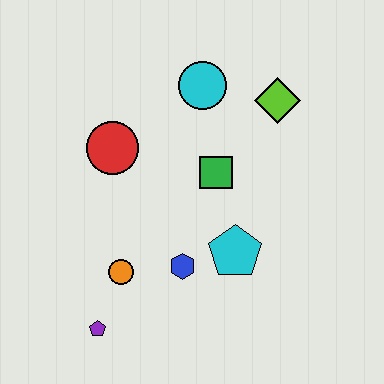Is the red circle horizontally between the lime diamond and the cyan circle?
No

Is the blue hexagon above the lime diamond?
No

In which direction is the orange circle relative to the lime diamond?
The orange circle is below the lime diamond.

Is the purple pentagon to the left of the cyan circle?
Yes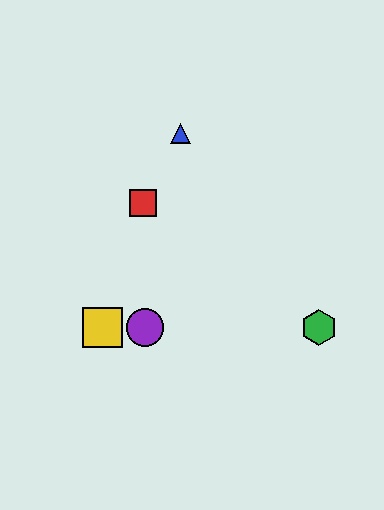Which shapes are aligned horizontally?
The green hexagon, the yellow square, the purple circle are aligned horizontally.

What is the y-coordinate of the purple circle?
The purple circle is at y≈327.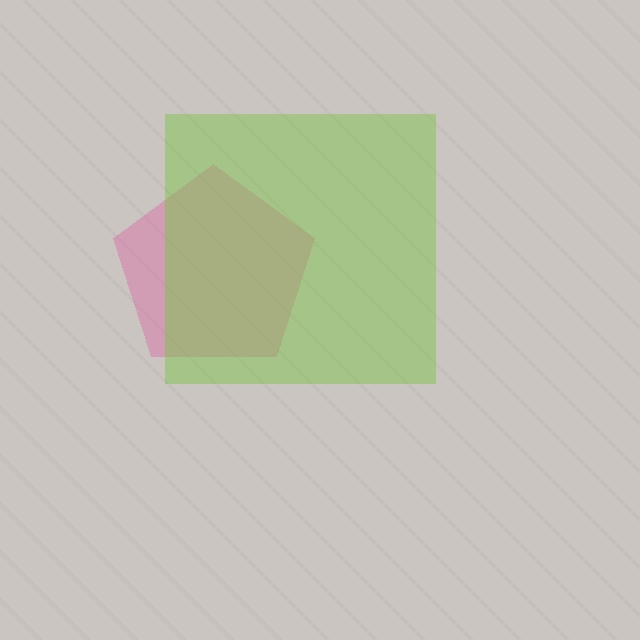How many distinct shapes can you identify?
There are 2 distinct shapes: a pink pentagon, a lime square.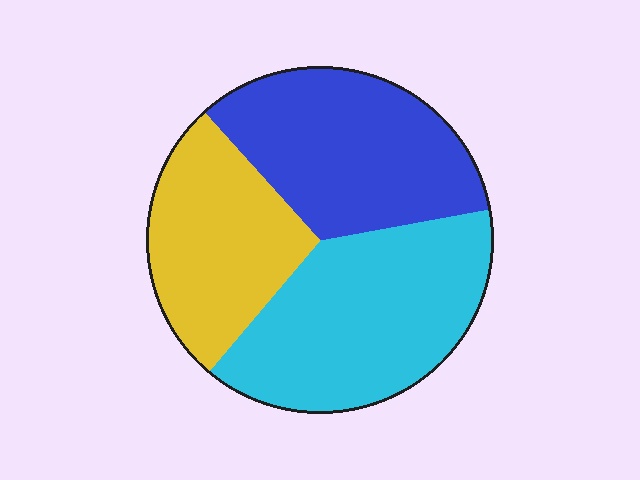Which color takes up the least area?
Yellow, at roughly 25%.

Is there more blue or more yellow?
Blue.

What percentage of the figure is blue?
Blue covers around 35% of the figure.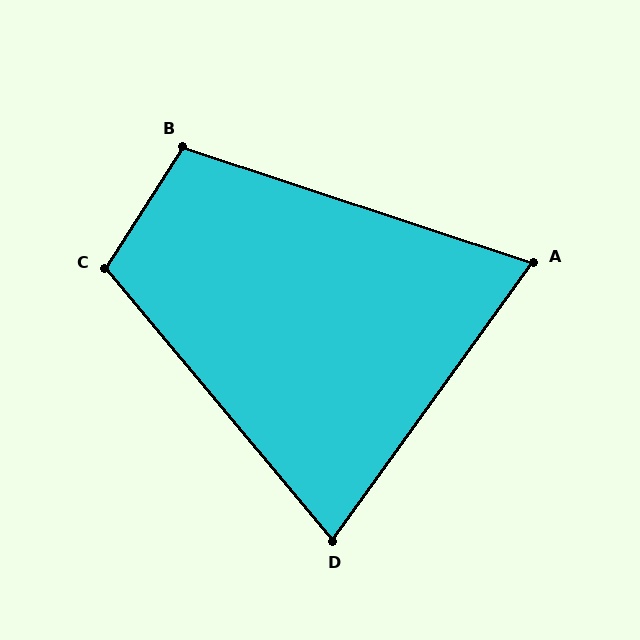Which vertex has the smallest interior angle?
A, at approximately 72 degrees.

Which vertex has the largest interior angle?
C, at approximately 108 degrees.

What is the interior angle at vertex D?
Approximately 76 degrees (acute).